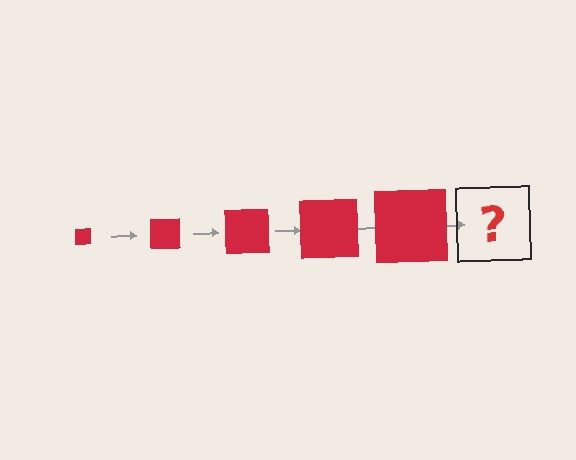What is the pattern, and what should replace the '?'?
The pattern is that the square gets progressively larger each step. The '?' should be a red square, larger than the previous one.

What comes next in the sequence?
The next element should be a red square, larger than the previous one.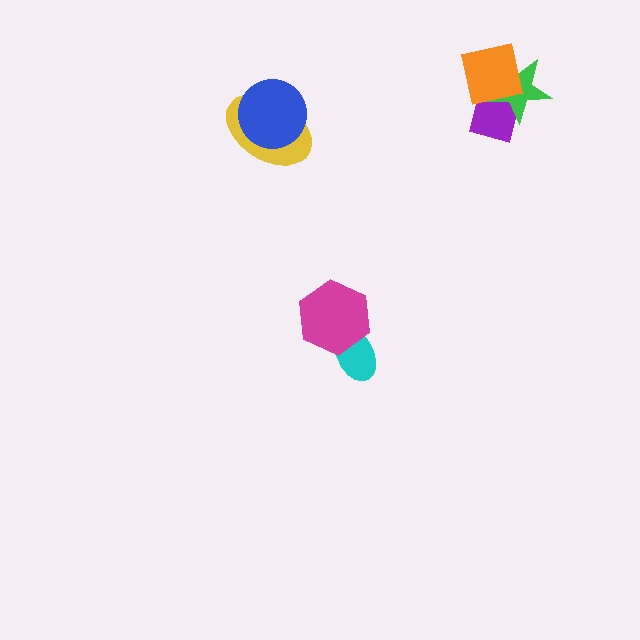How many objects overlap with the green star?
2 objects overlap with the green star.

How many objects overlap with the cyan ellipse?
1 object overlaps with the cyan ellipse.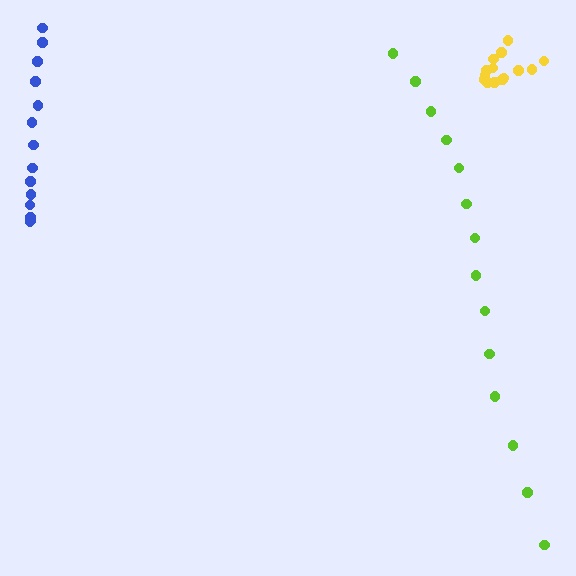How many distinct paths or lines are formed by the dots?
There are 3 distinct paths.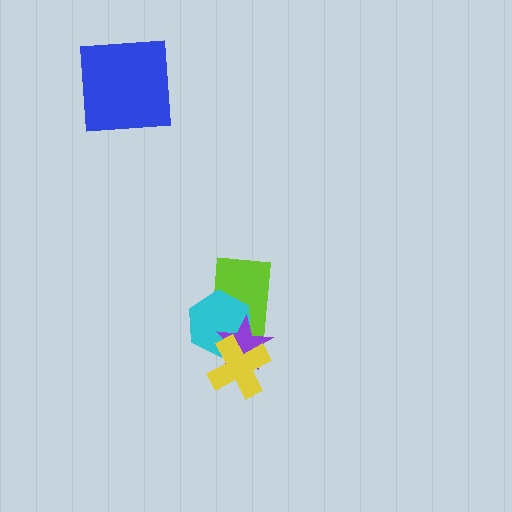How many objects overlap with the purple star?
3 objects overlap with the purple star.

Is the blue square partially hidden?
No, no other shape covers it.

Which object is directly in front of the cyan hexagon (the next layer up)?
The purple star is directly in front of the cyan hexagon.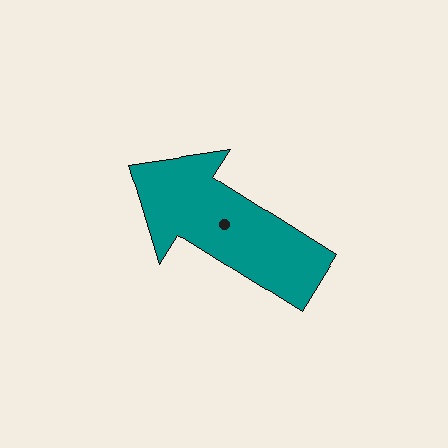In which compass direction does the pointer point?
Northwest.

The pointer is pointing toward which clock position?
Roughly 10 o'clock.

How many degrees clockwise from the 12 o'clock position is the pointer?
Approximately 302 degrees.